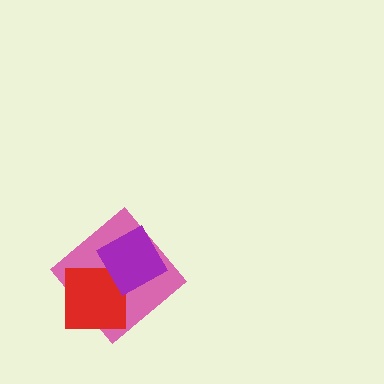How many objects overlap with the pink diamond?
2 objects overlap with the pink diamond.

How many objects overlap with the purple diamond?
2 objects overlap with the purple diamond.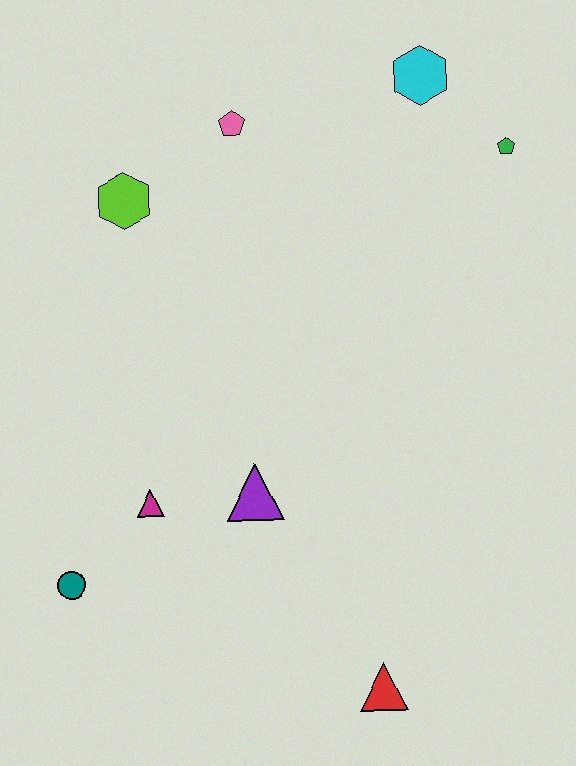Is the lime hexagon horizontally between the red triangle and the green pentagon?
No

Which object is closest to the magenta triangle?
The purple triangle is closest to the magenta triangle.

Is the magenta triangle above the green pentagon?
No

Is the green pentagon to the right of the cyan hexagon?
Yes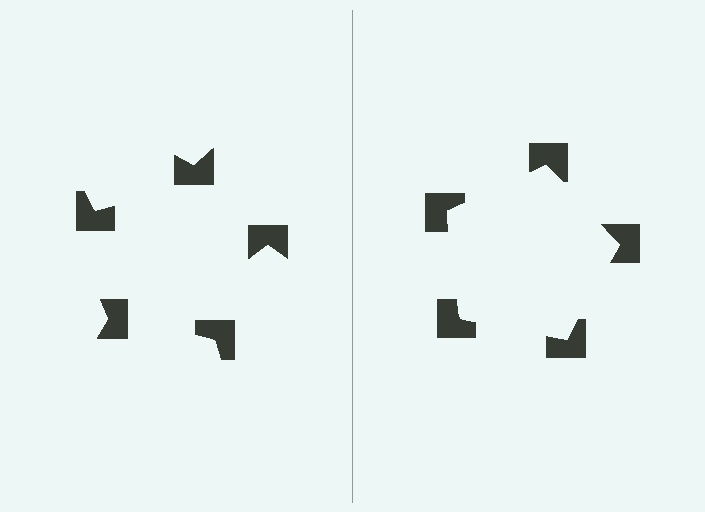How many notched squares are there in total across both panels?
10 — 5 on each side.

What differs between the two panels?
The notched squares are positioned identically on both sides; only the wedge orientations differ. On the right they align to a pentagon; on the left they are misaligned.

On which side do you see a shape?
An illusory pentagon appears on the right side. On the left side the wedge cuts are rotated, so no coherent shape forms.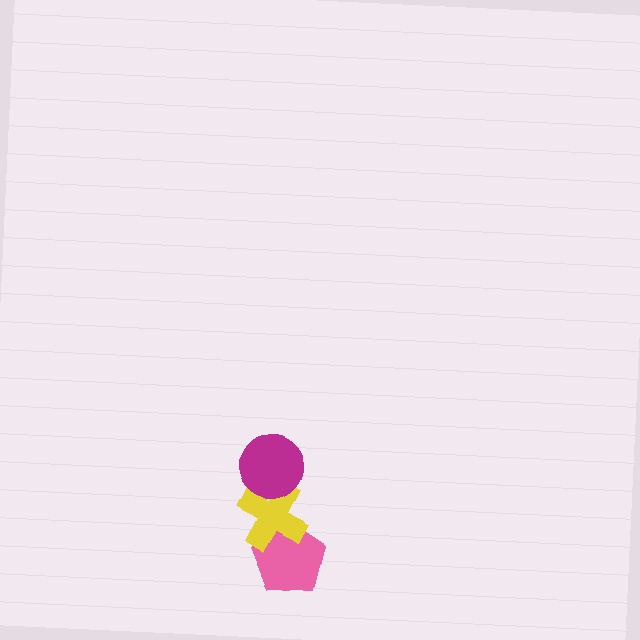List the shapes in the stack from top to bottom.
From top to bottom: the magenta circle, the yellow cross, the pink pentagon.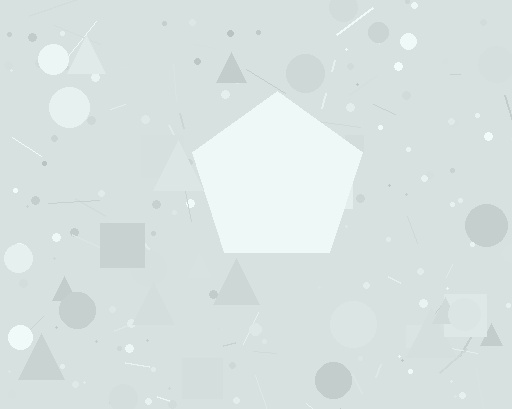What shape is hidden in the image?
A pentagon is hidden in the image.